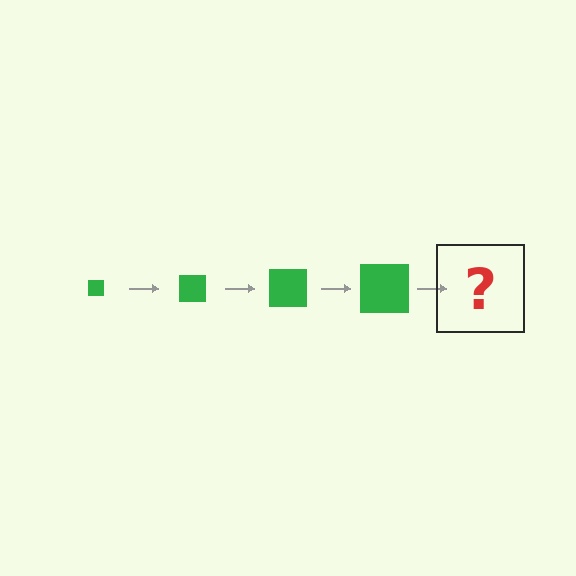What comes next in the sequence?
The next element should be a green square, larger than the previous one.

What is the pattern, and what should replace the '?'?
The pattern is that the square gets progressively larger each step. The '?' should be a green square, larger than the previous one.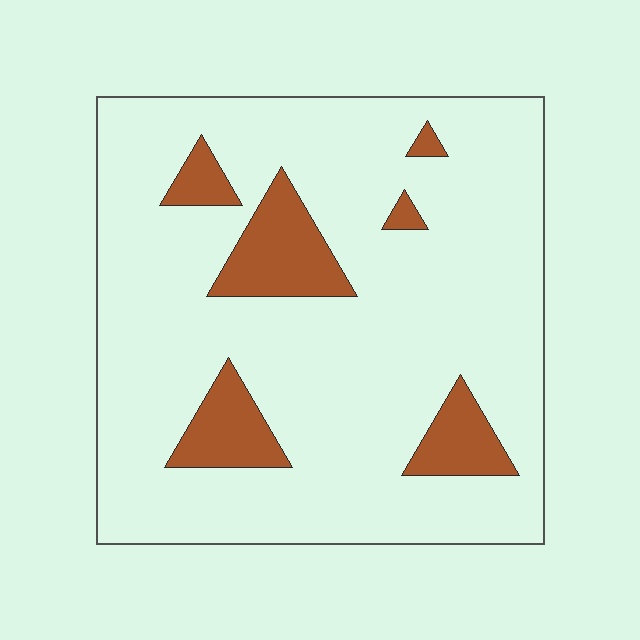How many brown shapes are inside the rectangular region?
6.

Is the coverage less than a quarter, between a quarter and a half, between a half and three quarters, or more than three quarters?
Less than a quarter.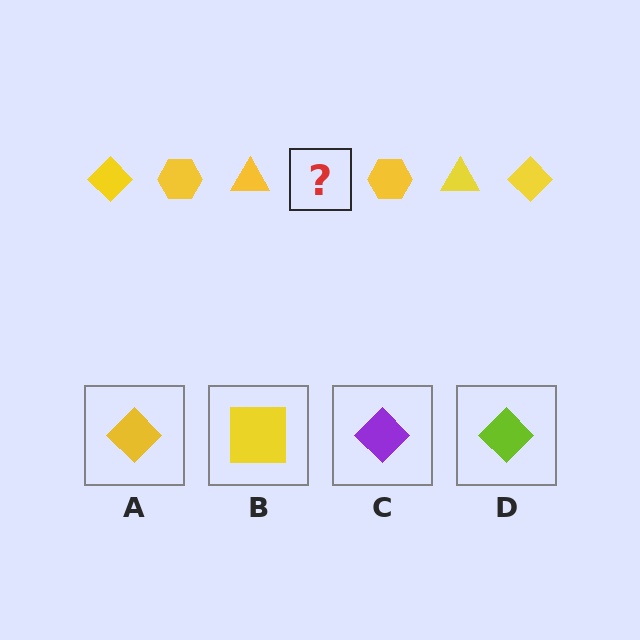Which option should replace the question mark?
Option A.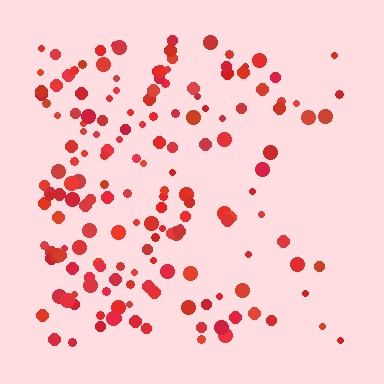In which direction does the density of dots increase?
From right to left, with the left side densest.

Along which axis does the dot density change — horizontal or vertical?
Horizontal.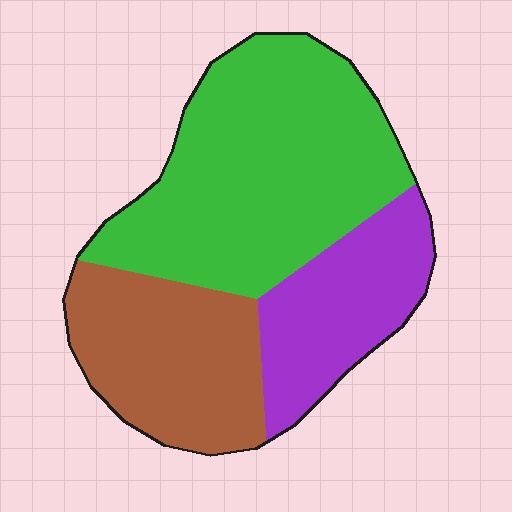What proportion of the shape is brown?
Brown covers roughly 30% of the shape.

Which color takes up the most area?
Green, at roughly 50%.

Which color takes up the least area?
Purple, at roughly 25%.